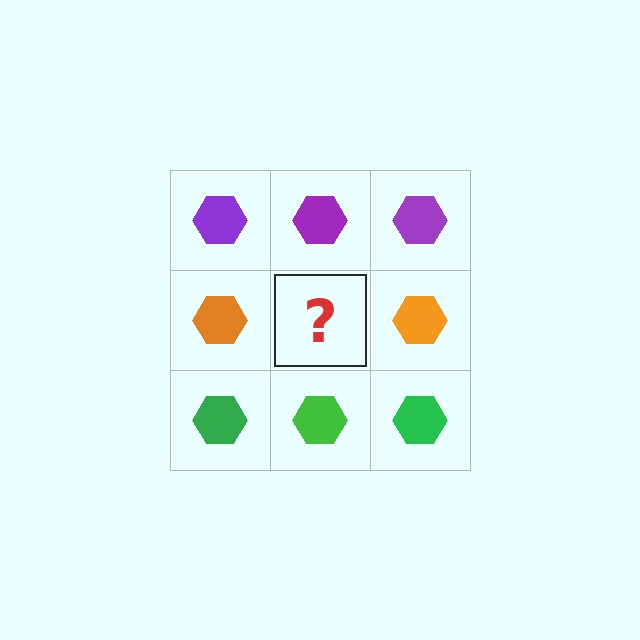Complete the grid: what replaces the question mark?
The question mark should be replaced with an orange hexagon.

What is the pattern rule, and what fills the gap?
The rule is that each row has a consistent color. The gap should be filled with an orange hexagon.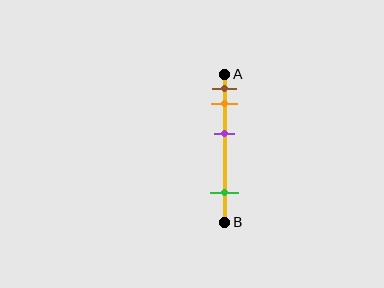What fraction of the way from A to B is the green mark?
The green mark is approximately 80% (0.8) of the way from A to B.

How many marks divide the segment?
There are 4 marks dividing the segment.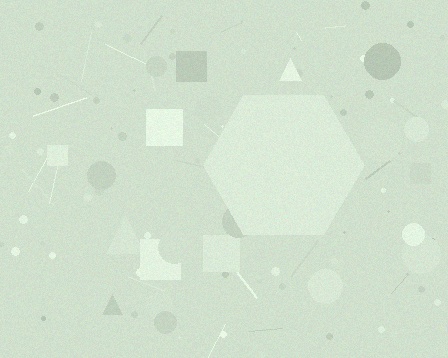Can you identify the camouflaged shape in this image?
The camouflaged shape is a hexagon.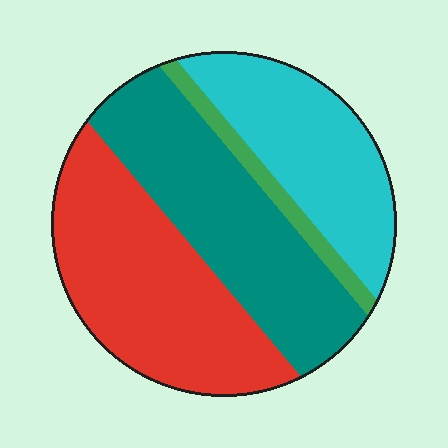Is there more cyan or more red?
Red.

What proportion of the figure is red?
Red takes up between a third and a half of the figure.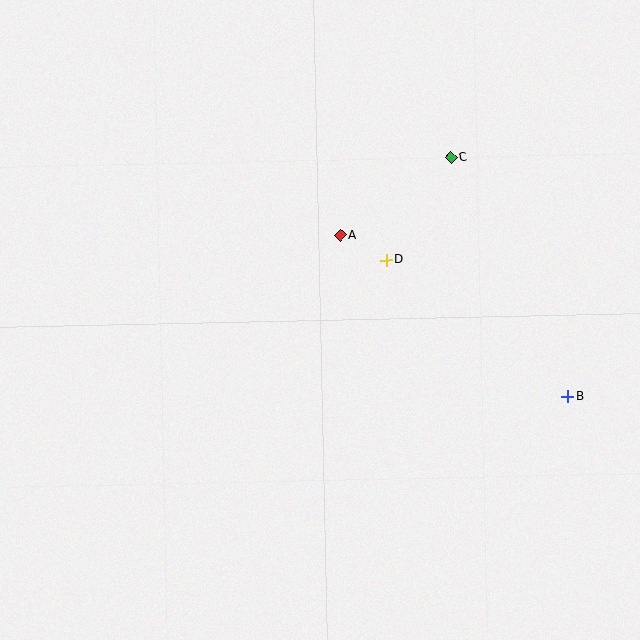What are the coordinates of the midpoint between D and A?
The midpoint between D and A is at (363, 248).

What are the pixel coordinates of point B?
Point B is at (568, 397).